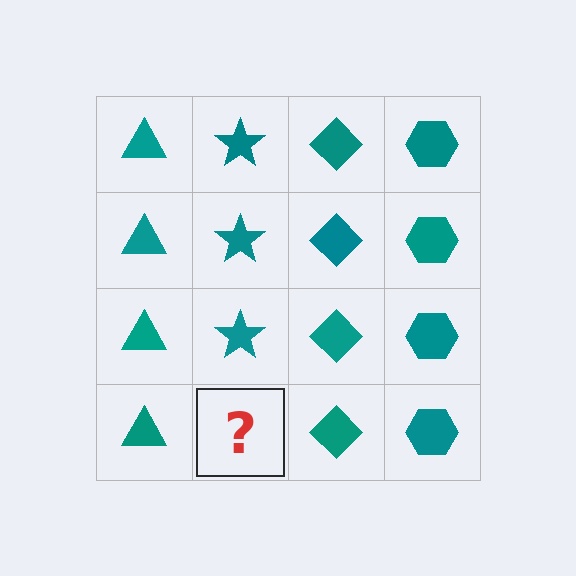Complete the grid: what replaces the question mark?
The question mark should be replaced with a teal star.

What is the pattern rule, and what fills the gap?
The rule is that each column has a consistent shape. The gap should be filled with a teal star.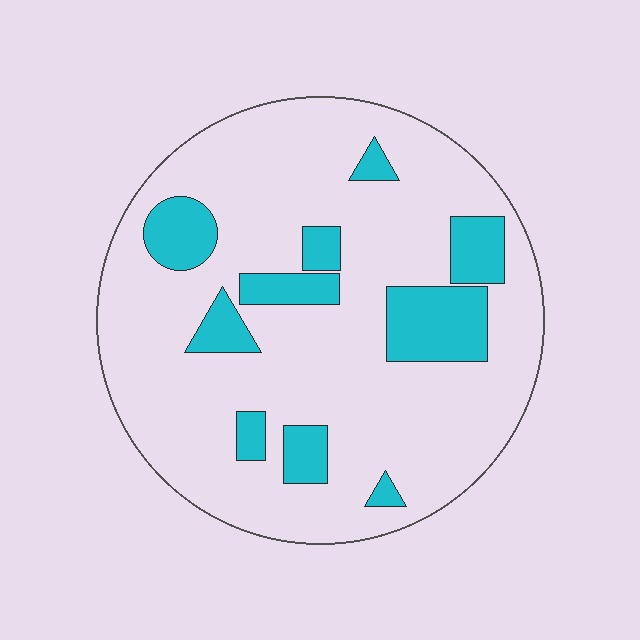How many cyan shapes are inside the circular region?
10.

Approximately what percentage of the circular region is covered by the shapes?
Approximately 20%.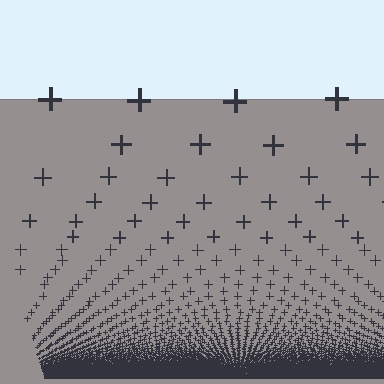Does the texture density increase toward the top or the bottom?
Density increases toward the bottom.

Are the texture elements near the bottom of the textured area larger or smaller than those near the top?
Smaller. The gradient is inverted — elements near the bottom are smaller and denser.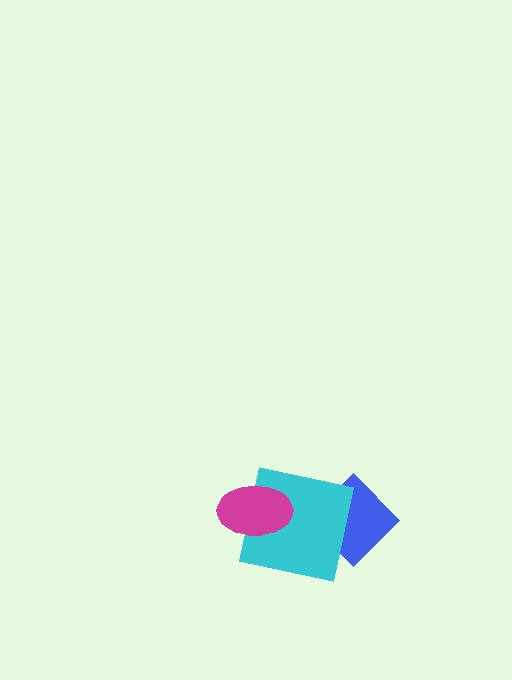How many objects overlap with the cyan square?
2 objects overlap with the cyan square.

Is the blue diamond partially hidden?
Yes, it is partially covered by another shape.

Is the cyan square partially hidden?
Yes, it is partially covered by another shape.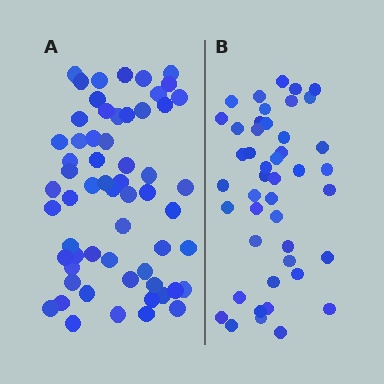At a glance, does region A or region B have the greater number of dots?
Region A (the left region) has more dots.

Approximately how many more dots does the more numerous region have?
Region A has approximately 15 more dots than region B.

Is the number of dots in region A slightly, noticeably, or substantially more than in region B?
Region A has noticeably more, but not dramatically so. The ratio is roughly 1.3 to 1.